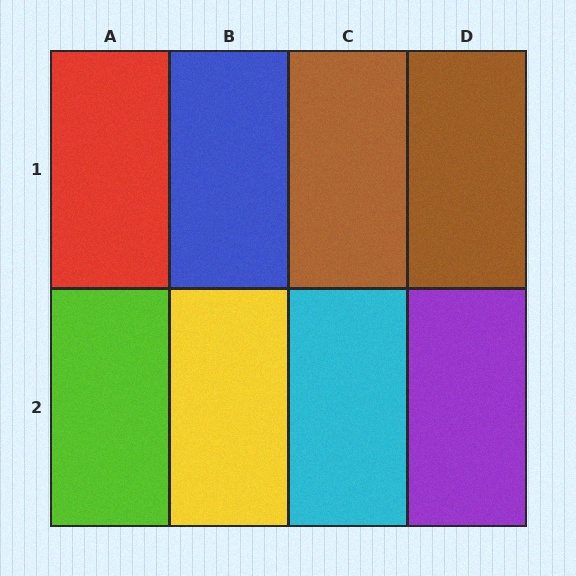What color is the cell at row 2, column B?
Yellow.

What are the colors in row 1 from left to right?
Red, blue, brown, brown.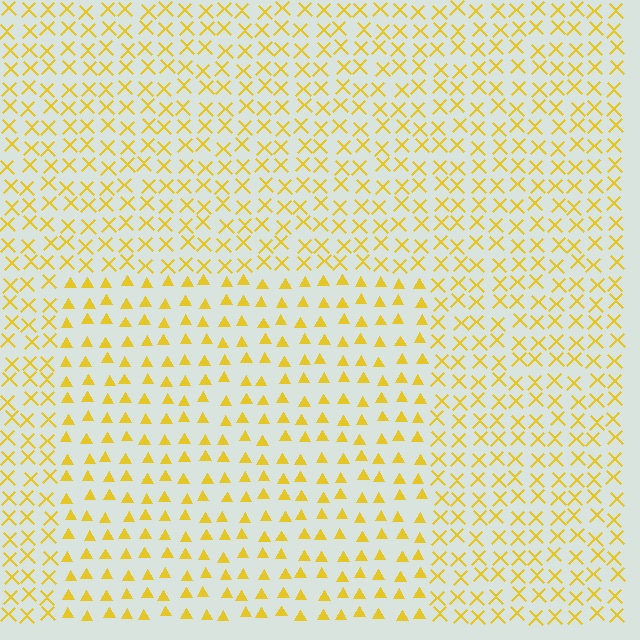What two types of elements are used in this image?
The image uses triangles inside the rectangle region and X marks outside it.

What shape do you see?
I see a rectangle.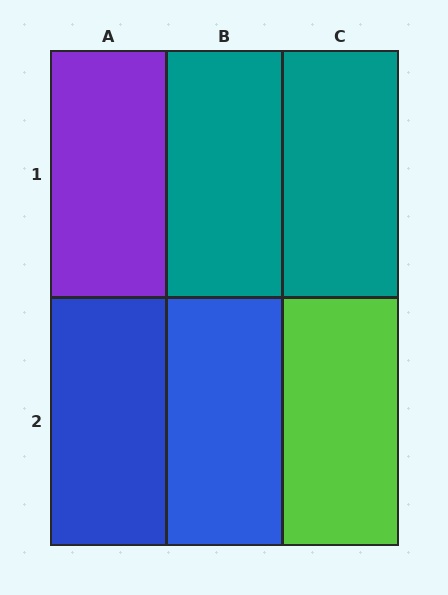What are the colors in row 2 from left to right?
Blue, blue, lime.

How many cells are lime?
1 cell is lime.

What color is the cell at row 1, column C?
Teal.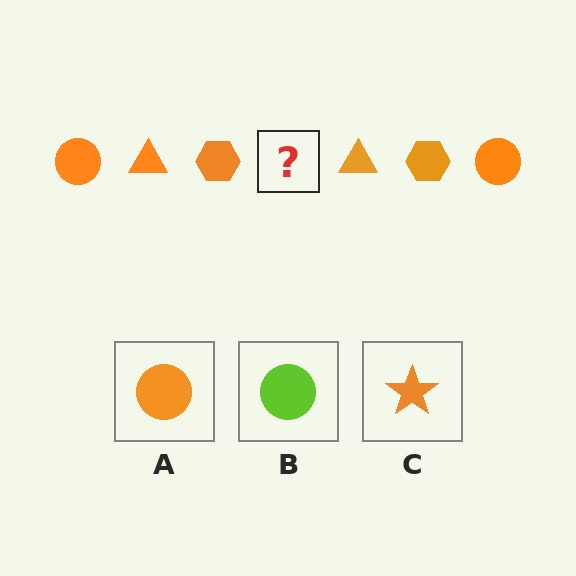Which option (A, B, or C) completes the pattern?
A.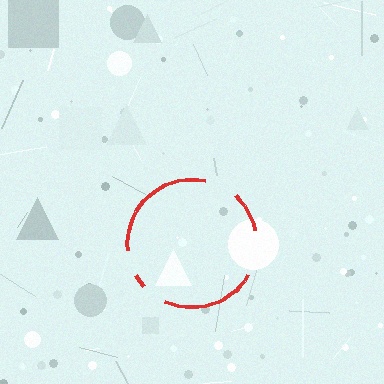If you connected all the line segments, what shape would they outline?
They would outline a circle.